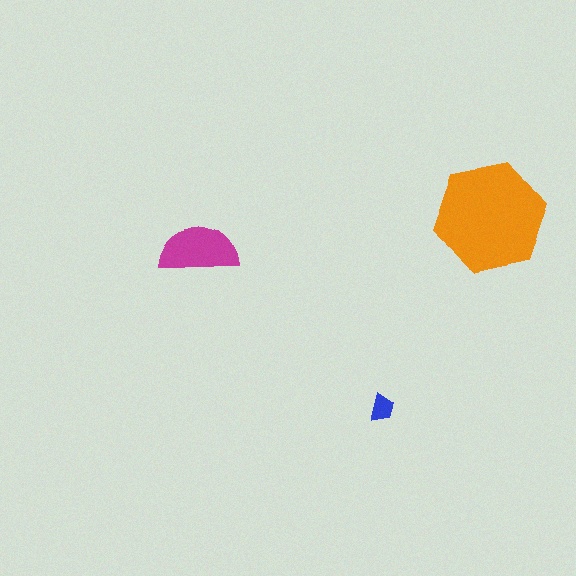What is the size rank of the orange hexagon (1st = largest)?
1st.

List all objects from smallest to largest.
The blue trapezoid, the magenta semicircle, the orange hexagon.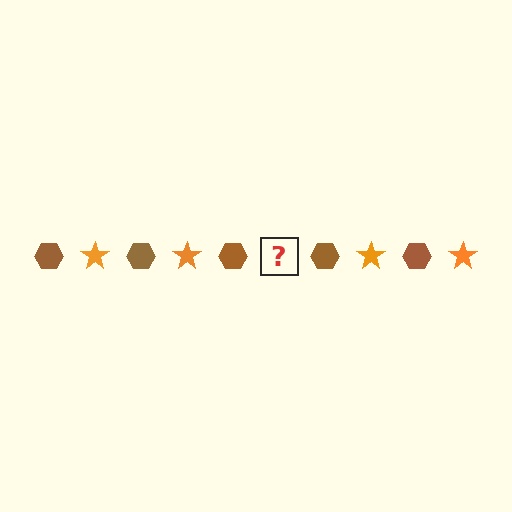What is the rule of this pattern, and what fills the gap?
The rule is that the pattern alternates between brown hexagon and orange star. The gap should be filled with an orange star.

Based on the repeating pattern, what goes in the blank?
The blank should be an orange star.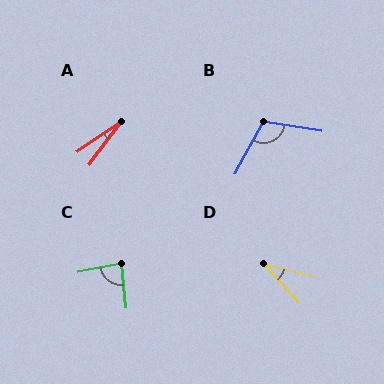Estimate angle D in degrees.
Approximately 33 degrees.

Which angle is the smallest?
A, at approximately 18 degrees.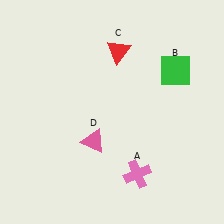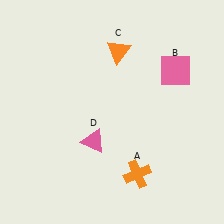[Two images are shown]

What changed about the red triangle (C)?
In Image 1, C is red. In Image 2, it changed to orange.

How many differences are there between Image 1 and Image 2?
There are 3 differences between the two images.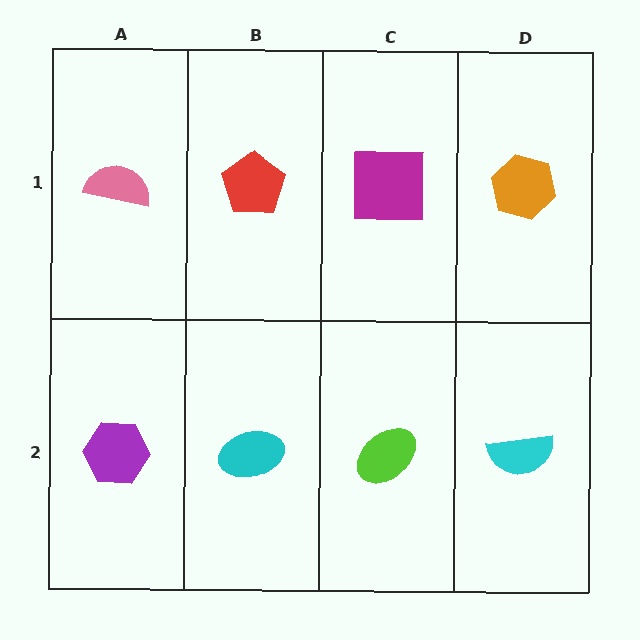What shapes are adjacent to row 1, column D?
A cyan semicircle (row 2, column D), a magenta square (row 1, column C).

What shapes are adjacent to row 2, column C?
A magenta square (row 1, column C), a cyan ellipse (row 2, column B), a cyan semicircle (row 2, column D).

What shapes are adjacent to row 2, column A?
A pink semicircle (row 1, column A), a cyan ellipse (row 2, column B).